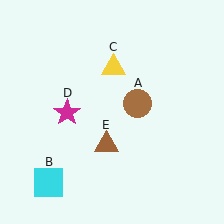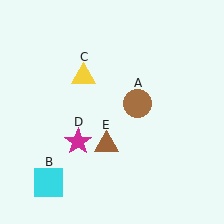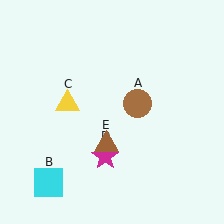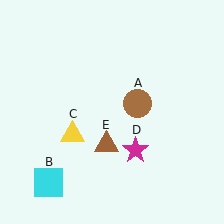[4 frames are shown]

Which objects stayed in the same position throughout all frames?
Brown circle (object A) and cyan square (object B) and brown triangle (object E) remained stationary.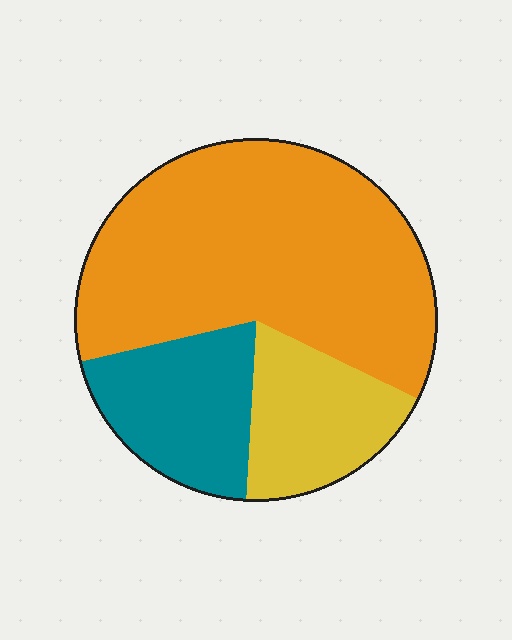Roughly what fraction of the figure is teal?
Teal covers around 20% of the figure.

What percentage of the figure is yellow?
Yellow covers 19% of the figure.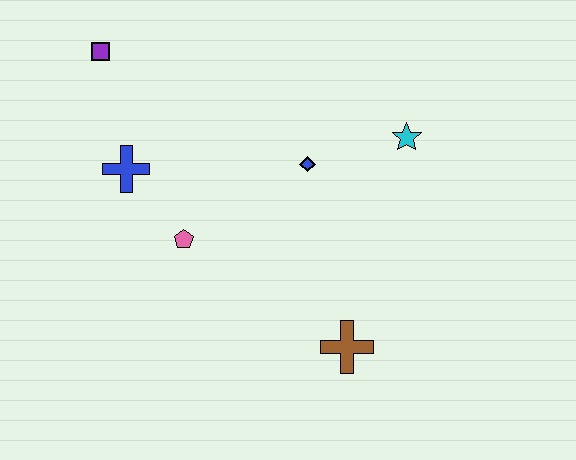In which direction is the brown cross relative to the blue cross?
The brown cross is to the right of the blue cross.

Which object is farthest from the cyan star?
The purple square is farthest from the cyan star.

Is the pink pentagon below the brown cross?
No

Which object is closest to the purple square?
The blue cross is closest to the purple square.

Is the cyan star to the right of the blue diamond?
Yes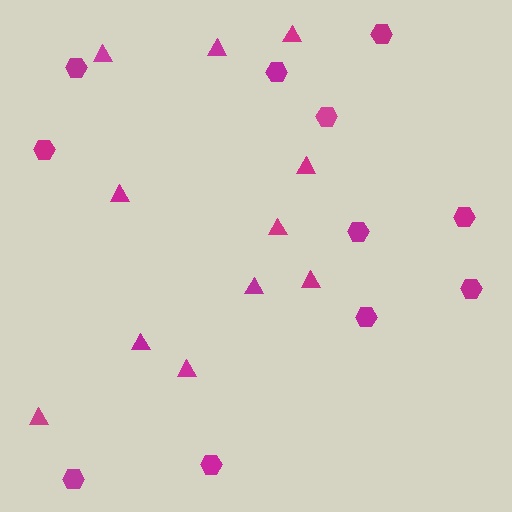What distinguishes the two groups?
There are 2 groups: one group of hexagons (11) and one group of triangles (11).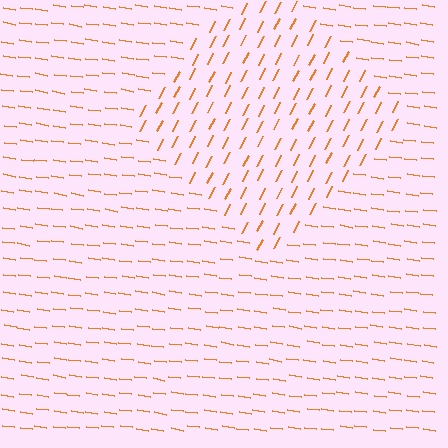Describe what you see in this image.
The image is filled with small orange line segments. A diamond region in the image has lines oriented differently from the surrounding lines, creating a visible texture boundary.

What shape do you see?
I see a diamond.